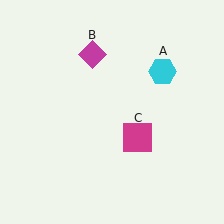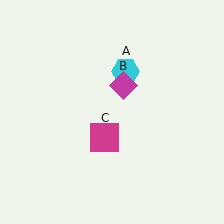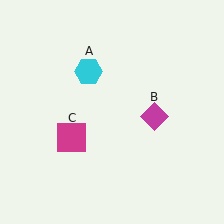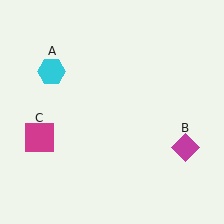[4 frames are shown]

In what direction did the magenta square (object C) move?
The magenta square (object C) moved left.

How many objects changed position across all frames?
3 objects changed position: cyan hexagon (object A), magenta diamond (object B), magenta square (object C).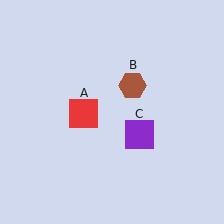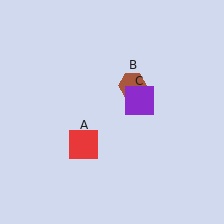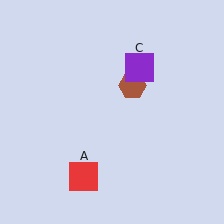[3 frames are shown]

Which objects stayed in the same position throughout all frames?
Brown hexagon (object B) remained stationary.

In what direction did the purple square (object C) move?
The purple square (object C) moved up.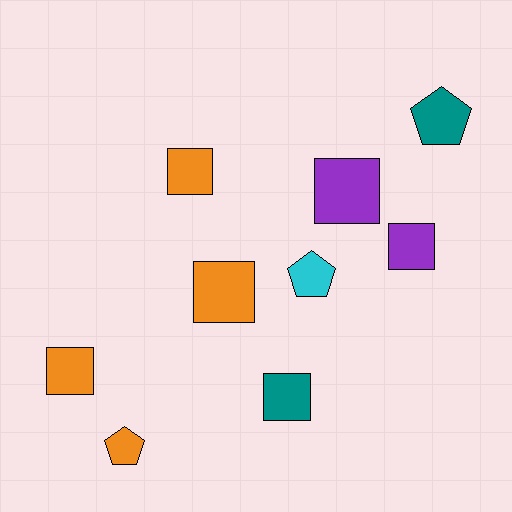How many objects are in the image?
There are 9 objects.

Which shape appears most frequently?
Square, with 6 objects.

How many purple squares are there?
There are 2 purple squares.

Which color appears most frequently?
Orange, with 4 objects.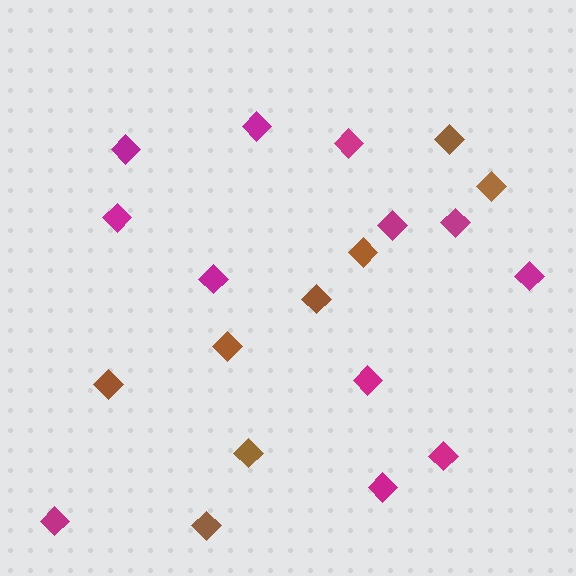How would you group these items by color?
There are 2 groups: one group of brown diamonds (8) and one group of magenta diamonds (12).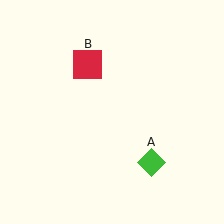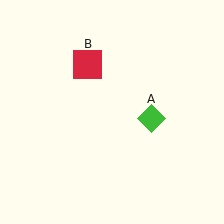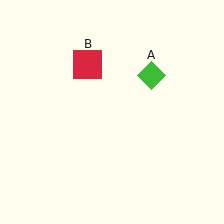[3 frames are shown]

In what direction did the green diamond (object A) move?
The green diamond (object A) moved up.